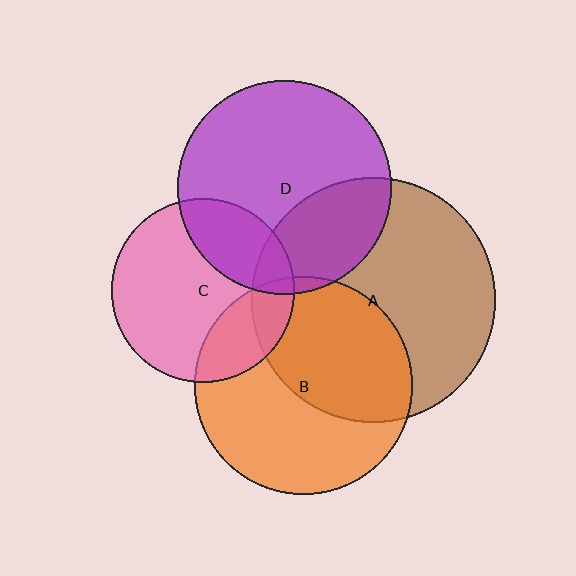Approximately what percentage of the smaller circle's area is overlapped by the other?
Approximately 25%.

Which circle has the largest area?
Circle A (brown).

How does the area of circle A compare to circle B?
Approximately 1.3 times.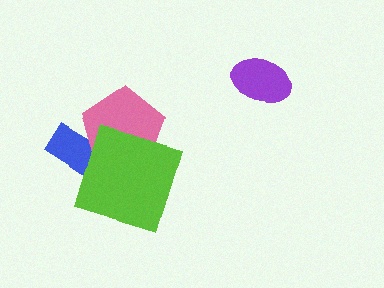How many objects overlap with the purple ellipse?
0 objects overlap with the purple ellipse.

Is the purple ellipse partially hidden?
No, no other shape covers it.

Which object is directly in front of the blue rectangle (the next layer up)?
The pink pentagon is directly in front of the blue rectangle.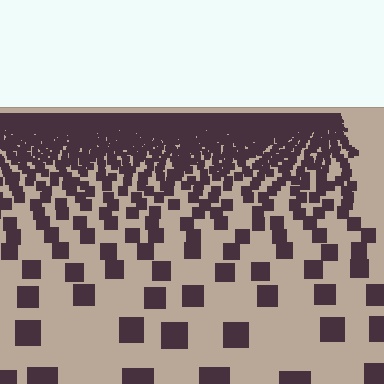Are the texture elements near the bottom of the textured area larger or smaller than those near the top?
Larger. Near the bottom, elements are closer to the viewer and appear at a bigger on-screen size.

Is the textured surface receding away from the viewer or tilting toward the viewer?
The surface is receding away from the viewer. Texture elements get smaller and denser toward the top.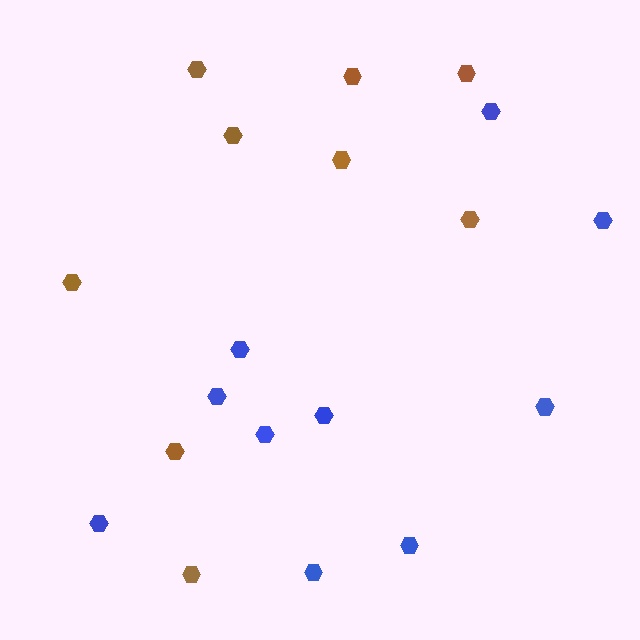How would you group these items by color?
There are 2 groups: one group of brown hexagons (9) and one group of blue hexagons (10).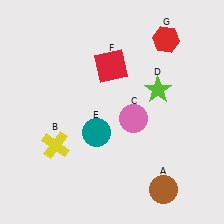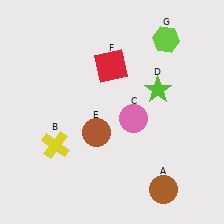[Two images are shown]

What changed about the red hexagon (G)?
In Image 1, G is red. In Image 2, it changed to lime.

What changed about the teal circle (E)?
In Image 1, E is teal. In Image 2, it changed to brown.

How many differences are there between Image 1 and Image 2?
There are 2 differences between the two images.